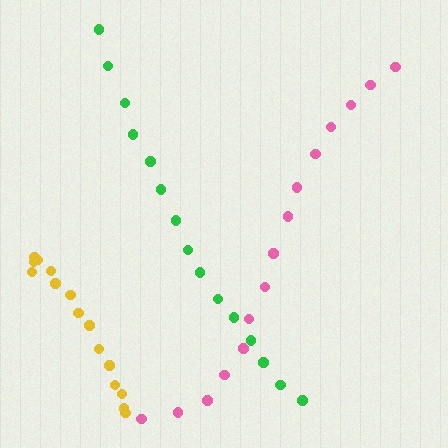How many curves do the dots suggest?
There are 3 distinct paths.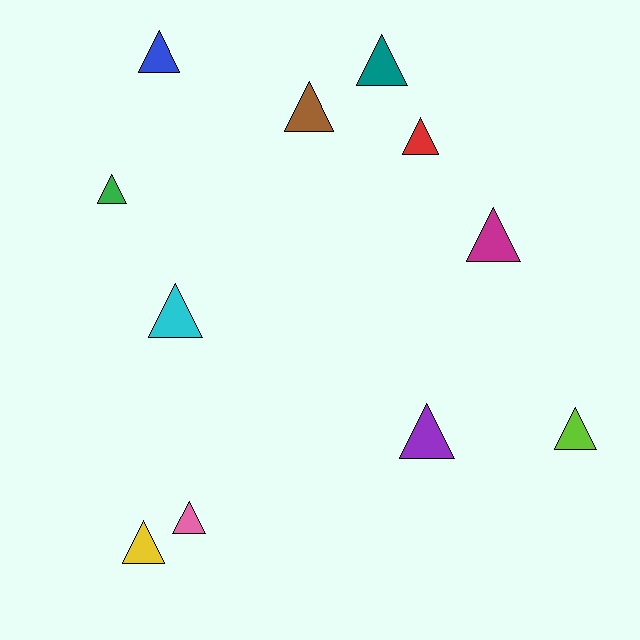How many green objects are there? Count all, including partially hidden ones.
There is 1 green object.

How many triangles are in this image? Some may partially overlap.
There are 11 triangles.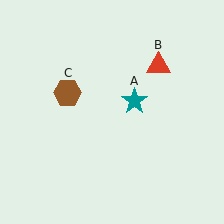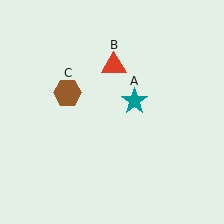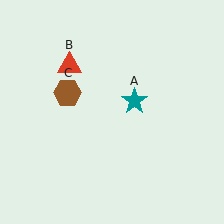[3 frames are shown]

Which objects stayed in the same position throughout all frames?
Teal star (object A) and brown hexagon (object C) remained stationary.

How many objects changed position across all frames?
1 object changed position: red triangle (object B).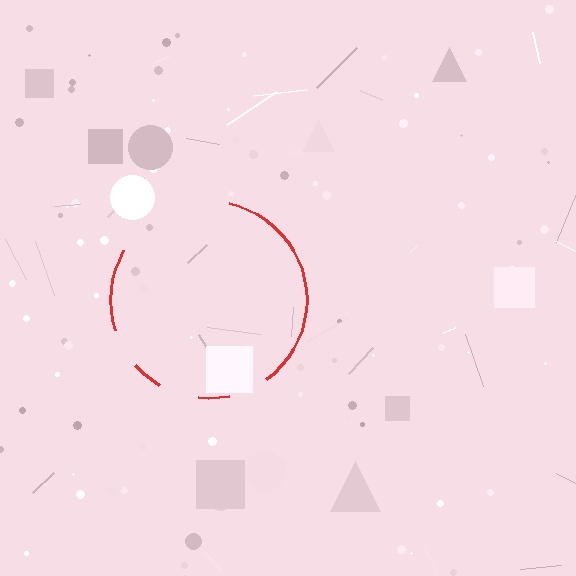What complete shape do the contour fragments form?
The contour fragments form a circle.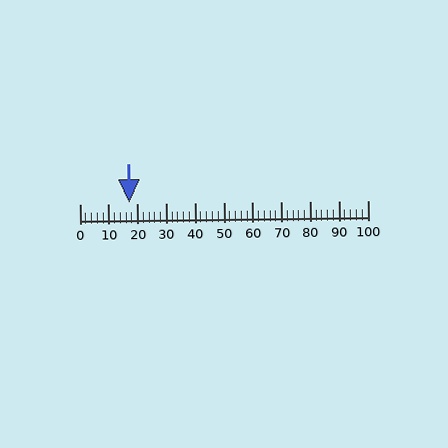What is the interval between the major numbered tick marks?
The major tick marks are spaced 10 units apart.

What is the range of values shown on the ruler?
The ruler shows values from 0 to 100.